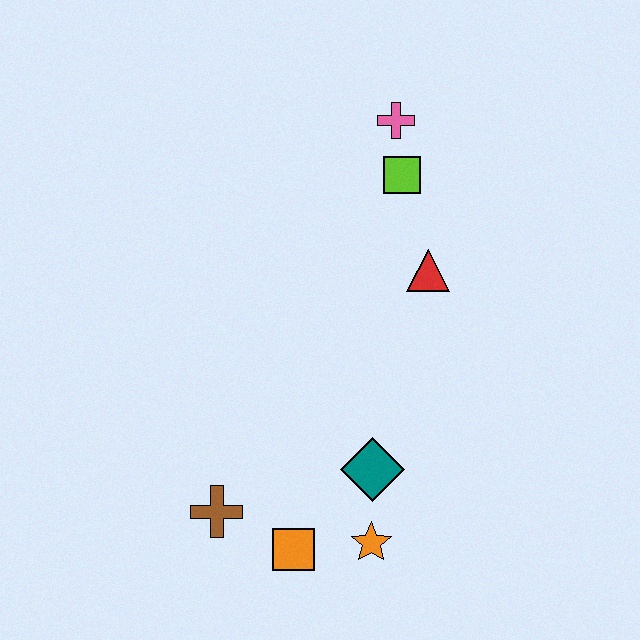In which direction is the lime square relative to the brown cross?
The lime square is above the brown cross.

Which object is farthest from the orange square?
The pink cross is farthest from the orange square.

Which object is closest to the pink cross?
The lime square is closest to the pink cross.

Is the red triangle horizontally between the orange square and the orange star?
No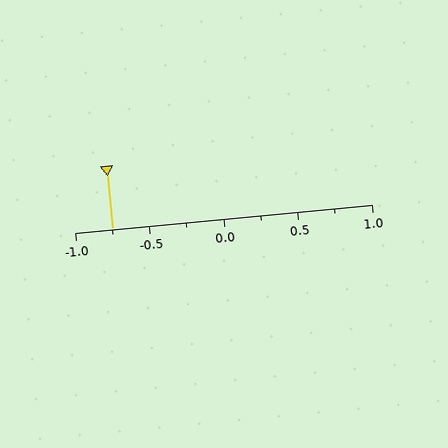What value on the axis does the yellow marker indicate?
The marker indicates approximately -0.75.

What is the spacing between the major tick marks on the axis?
The major ticks are spaced 0.5 apart.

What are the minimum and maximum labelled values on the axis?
The axis runs from -1.0 to 1.0.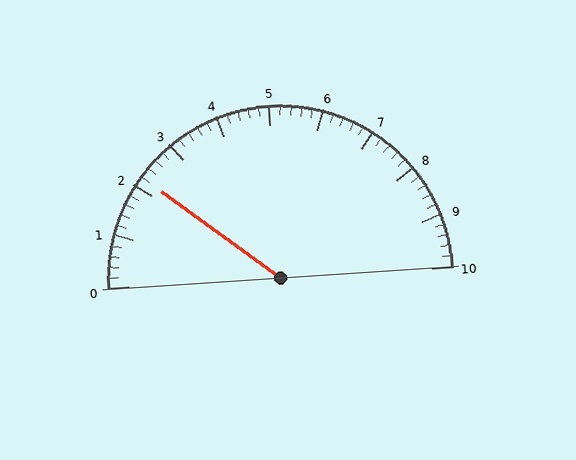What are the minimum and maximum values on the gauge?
The gauge ranges from 0 to 10.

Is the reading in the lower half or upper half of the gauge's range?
The reading is in the lower half of the range (0 to 10).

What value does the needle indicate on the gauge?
The needle indicates approximately 2.2.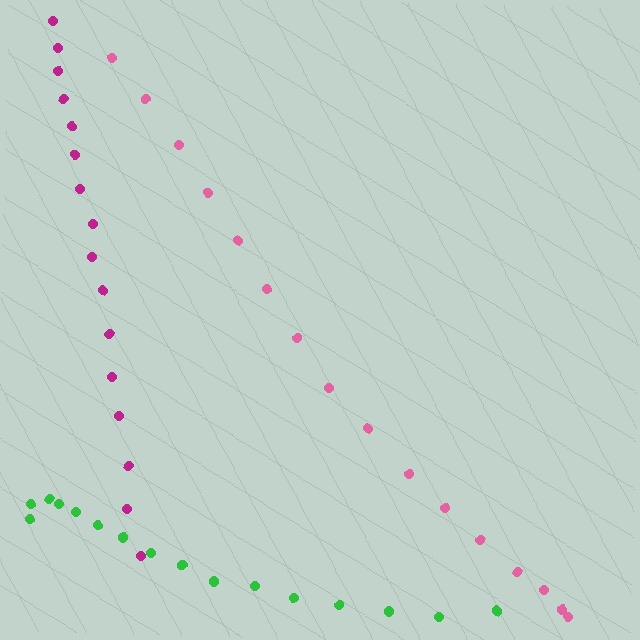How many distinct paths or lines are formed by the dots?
There are 3 distinct paths.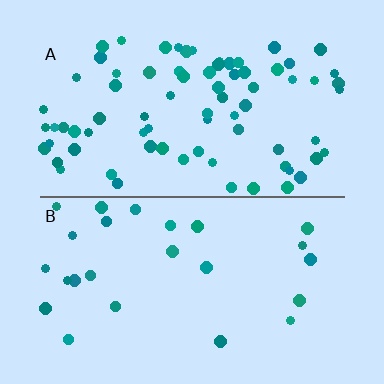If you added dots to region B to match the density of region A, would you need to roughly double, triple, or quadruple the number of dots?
Approximately triple.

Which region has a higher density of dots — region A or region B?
A (the top).